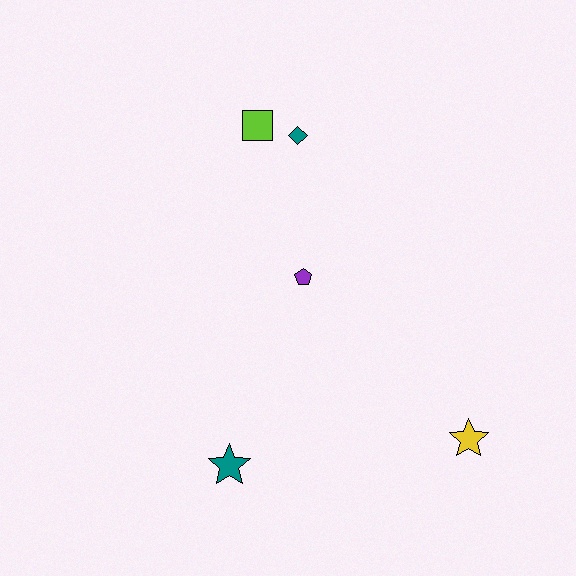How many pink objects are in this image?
There are no pink objects.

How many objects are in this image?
There are 5 objects.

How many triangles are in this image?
There are no triangles.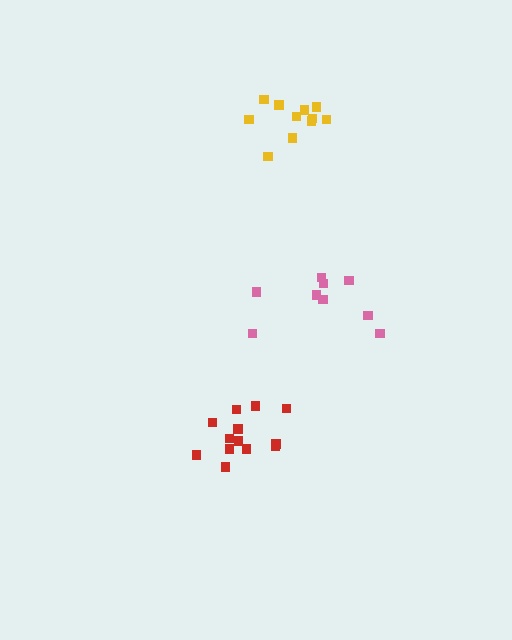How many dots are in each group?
Group 1: 13 dots, Group 2: 9 dots, Group 3: 11 dots (33 total).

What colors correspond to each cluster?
The clusters are colored: red, pink, yellow.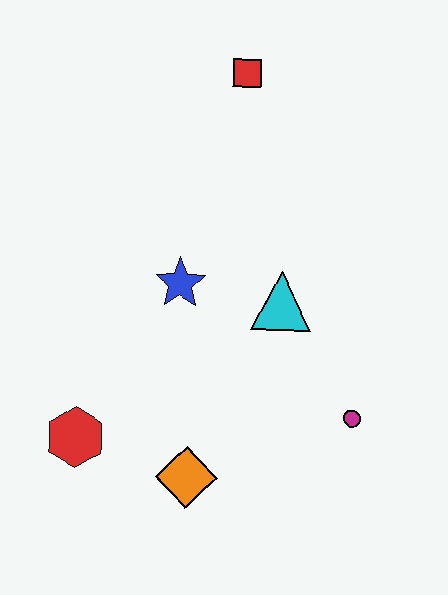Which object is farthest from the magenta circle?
The red square is farthest from the magenta circle.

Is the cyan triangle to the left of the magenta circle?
Yes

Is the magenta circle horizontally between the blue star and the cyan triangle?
No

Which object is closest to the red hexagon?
The orange diamond is closest to the red hexagon.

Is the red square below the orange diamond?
No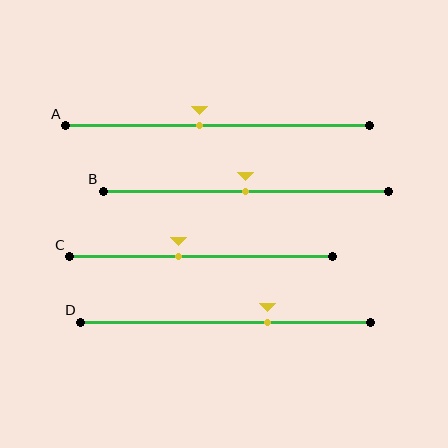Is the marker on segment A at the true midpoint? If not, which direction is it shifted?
No, the marker on segment A is shifted to the left by about 6% of the segment length.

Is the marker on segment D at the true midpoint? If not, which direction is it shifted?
No, the marker on segment D is shifted to the right by about 15% of the segment length.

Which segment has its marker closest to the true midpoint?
Segment B has its marker closest to the true midpoint.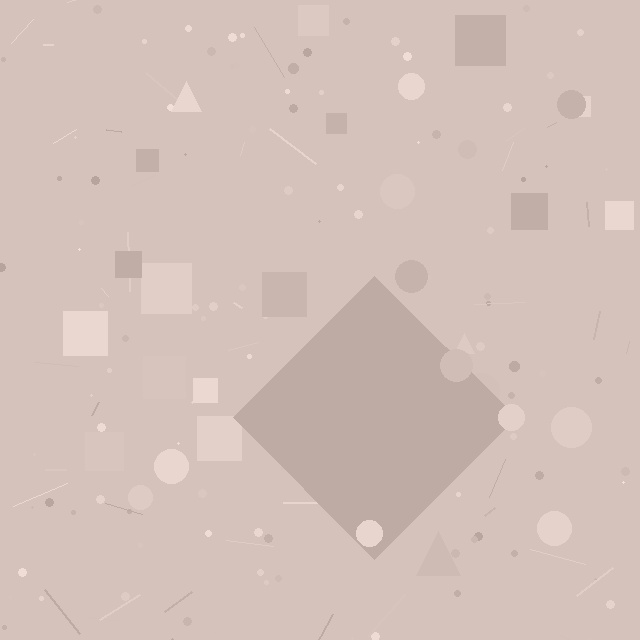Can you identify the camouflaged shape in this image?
The camouflaged shape is a diamond.